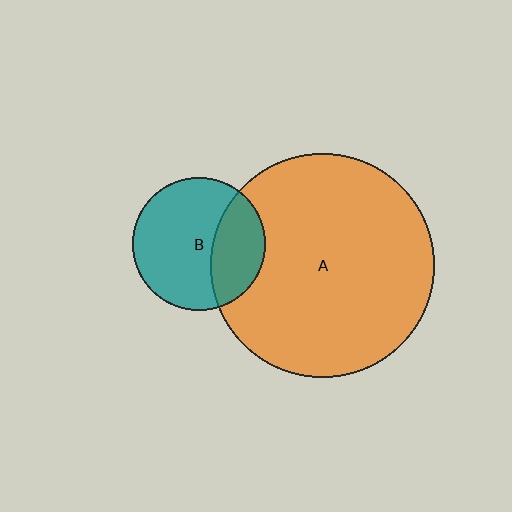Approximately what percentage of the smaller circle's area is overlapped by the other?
Approximately 30%.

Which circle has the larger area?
Circle A (orange).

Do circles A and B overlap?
Yes.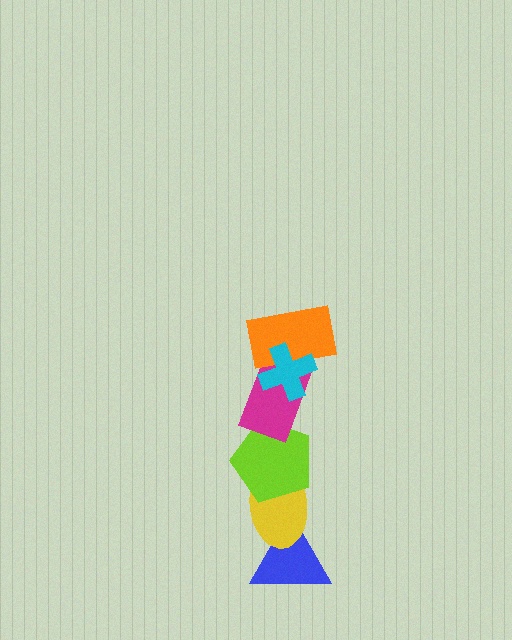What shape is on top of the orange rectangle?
The cyan cross is on top of the orange rectangle.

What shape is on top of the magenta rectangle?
The orange rectangle is on top of the magenta rectangle.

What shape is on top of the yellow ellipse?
The lime pentagon is on top of the yellow ellipse.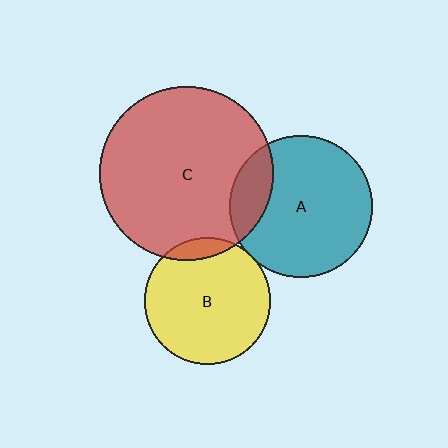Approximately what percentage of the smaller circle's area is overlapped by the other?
Approximately 10%.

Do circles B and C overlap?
Yes.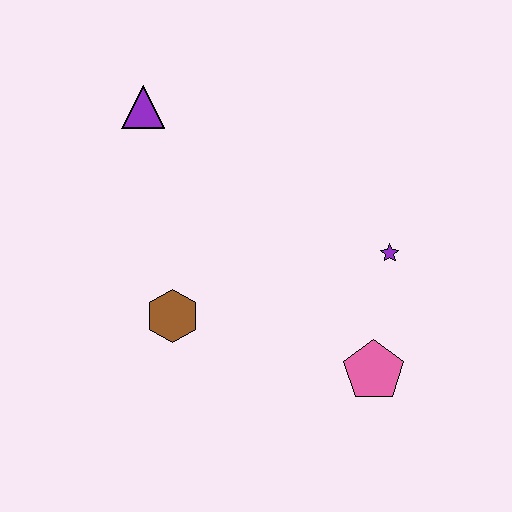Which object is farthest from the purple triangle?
The pink pentagon is farthest from the purple triangle.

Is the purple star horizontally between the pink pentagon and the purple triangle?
No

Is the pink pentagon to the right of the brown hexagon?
Yes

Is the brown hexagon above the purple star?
No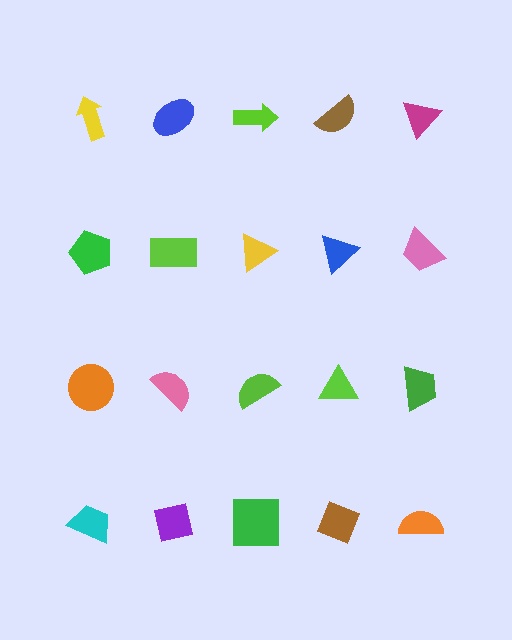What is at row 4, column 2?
A purple square.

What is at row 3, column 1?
An orange circle.